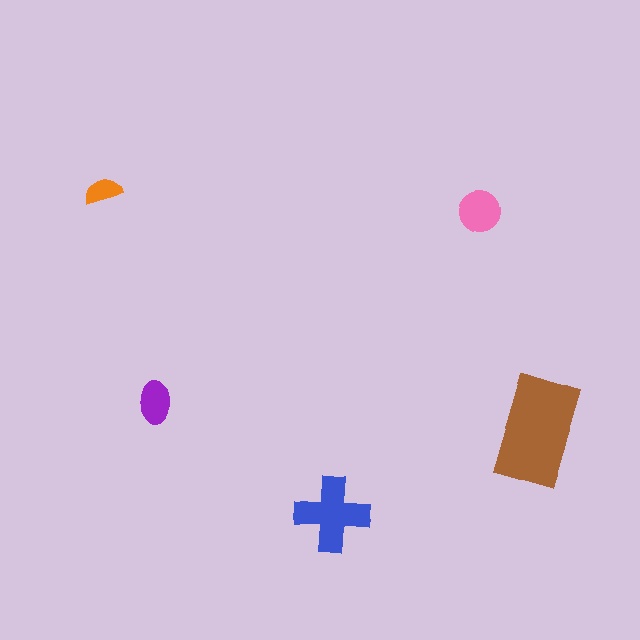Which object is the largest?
The brown rectangle.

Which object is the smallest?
The orange semicircle.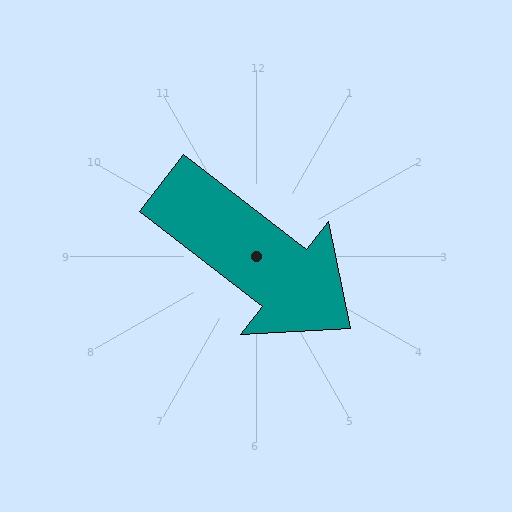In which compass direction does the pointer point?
Southeast.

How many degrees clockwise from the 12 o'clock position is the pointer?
Approximately 128 degrees.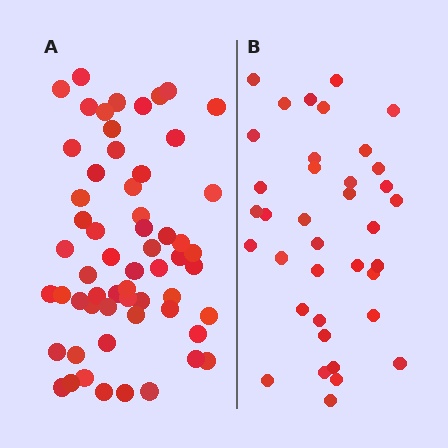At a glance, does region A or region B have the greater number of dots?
Region A (the left region) has more dots.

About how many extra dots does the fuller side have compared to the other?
Region A has approximately 20 more dots than region B.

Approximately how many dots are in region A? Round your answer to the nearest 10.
About 60 dots. (The exact count is 59, which rounds to 60.)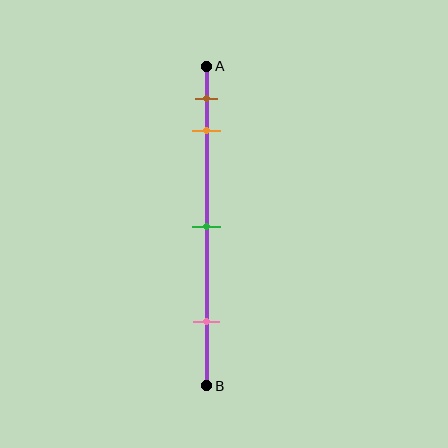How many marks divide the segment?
There are 4 marks dividing the segment.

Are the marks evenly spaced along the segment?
No, the marks are not evenly spaced.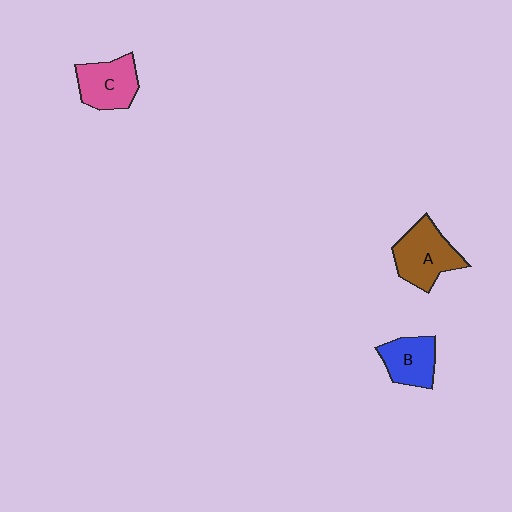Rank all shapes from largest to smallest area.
From largest to smallest: A (brown), C (pink), B (blue).